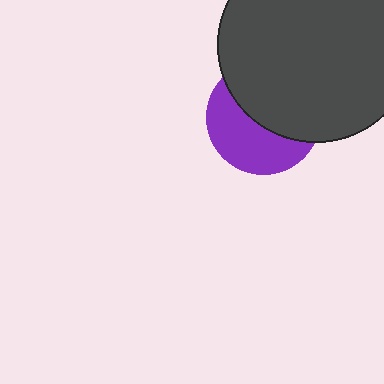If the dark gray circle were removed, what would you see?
You would see the complete purple circle.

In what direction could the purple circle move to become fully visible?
The purple circle could move down. That would shift it out from behind the dark gray circle entirely.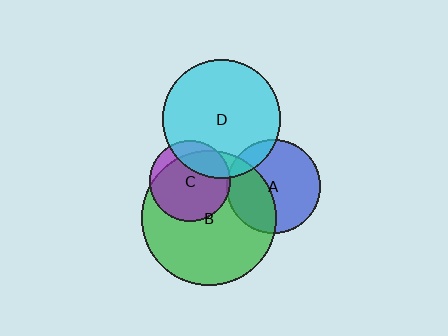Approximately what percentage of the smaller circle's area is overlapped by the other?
Approximately 30%.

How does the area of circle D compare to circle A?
Approximately 1.6 times.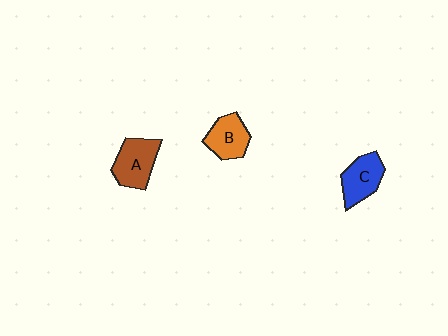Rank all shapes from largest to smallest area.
From largest to smallest: A (brown), C (blue), B (orange).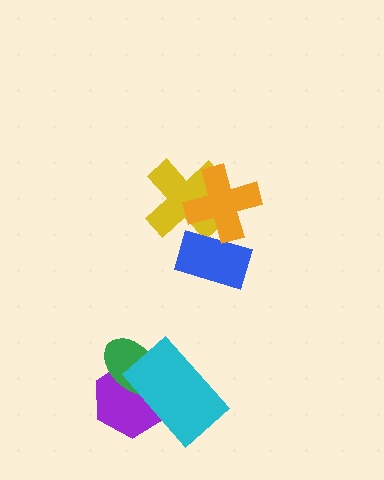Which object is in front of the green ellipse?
The cyan rectangle is in front of the green ellipse.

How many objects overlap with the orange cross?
2 objects overlap with the orange cross.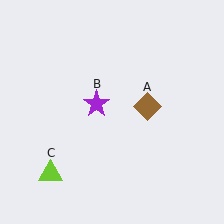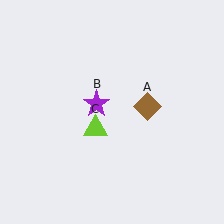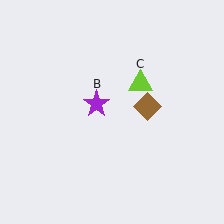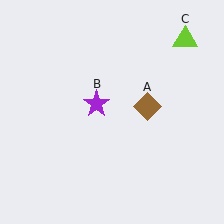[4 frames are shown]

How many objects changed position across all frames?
1 object changed position: lime triangle (object C).